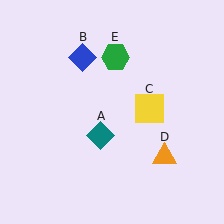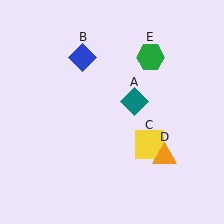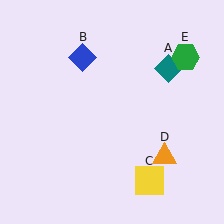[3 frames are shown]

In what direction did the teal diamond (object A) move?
The teal diamond (object A) moved up and to the right.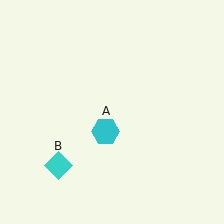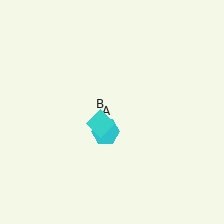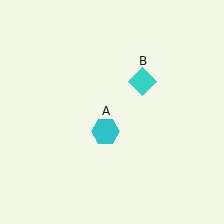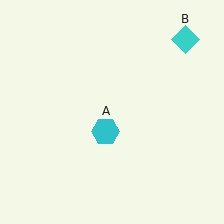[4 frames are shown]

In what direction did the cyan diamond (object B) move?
The cyan diamond (object B) moved up and to the right.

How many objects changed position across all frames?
1 object changed position: cyan diamond (object B).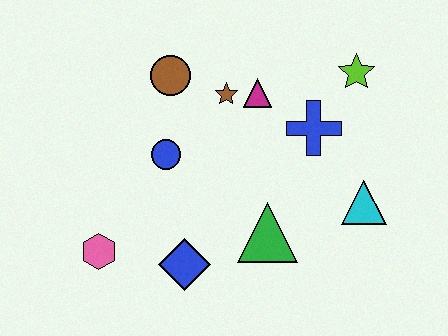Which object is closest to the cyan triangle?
The blue cross is closest to the cyan triangle.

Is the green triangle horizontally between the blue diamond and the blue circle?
No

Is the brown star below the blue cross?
No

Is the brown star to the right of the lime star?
No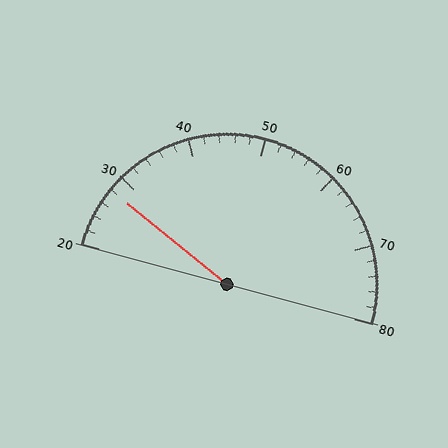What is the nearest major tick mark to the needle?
The nearest major tick mark is 30.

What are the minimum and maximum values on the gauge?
The gauge ranges from 20 to 80.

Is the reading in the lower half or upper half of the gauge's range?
The reading is in the lower half of the range (20 to 80).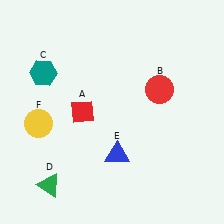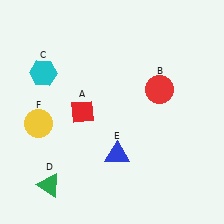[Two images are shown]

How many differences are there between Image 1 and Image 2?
There is 1 difference between the two images.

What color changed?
The hexagon (C) changed from teal in Image 1 to cyan in Image 2.